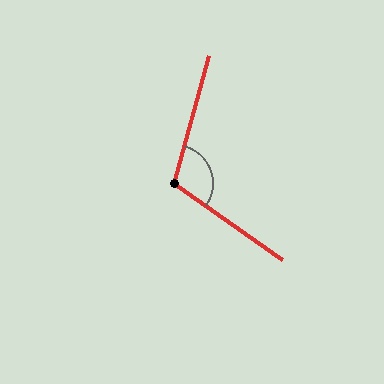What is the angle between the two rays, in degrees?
Approximately 110 degrees.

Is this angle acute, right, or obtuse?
It is obtuse.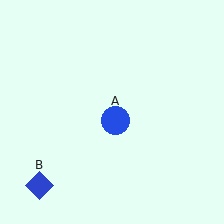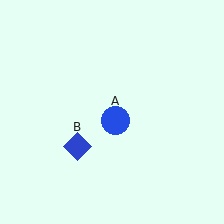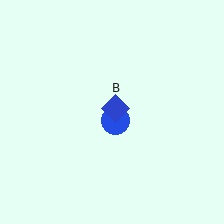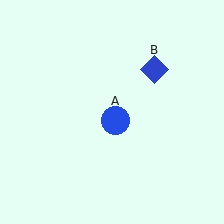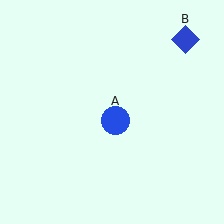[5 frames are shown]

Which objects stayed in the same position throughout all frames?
Blue circle (object A) remained stationary.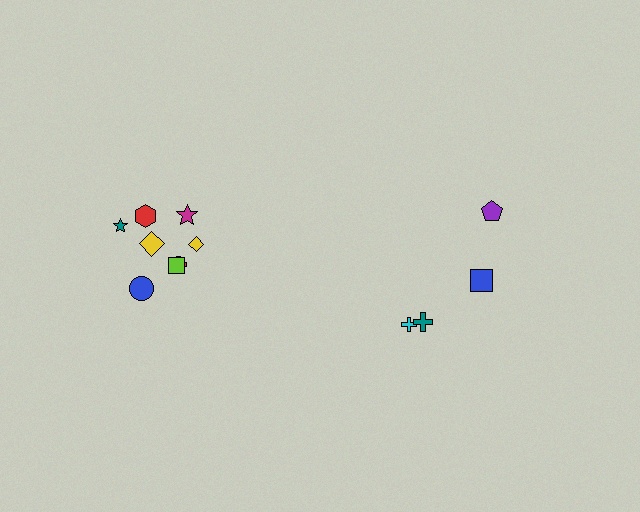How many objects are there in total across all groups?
There are 12 objects.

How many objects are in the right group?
There are 4 objects.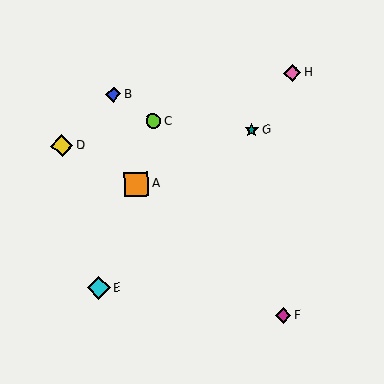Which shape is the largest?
The orange square (labeled A) is the largest.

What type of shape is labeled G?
Shape G is a teal star.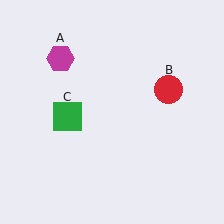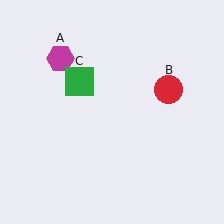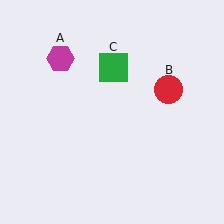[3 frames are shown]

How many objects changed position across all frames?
1 object changed position: green square (object C).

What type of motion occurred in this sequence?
The green square (object C) rotated clockwise around the center of the scene.